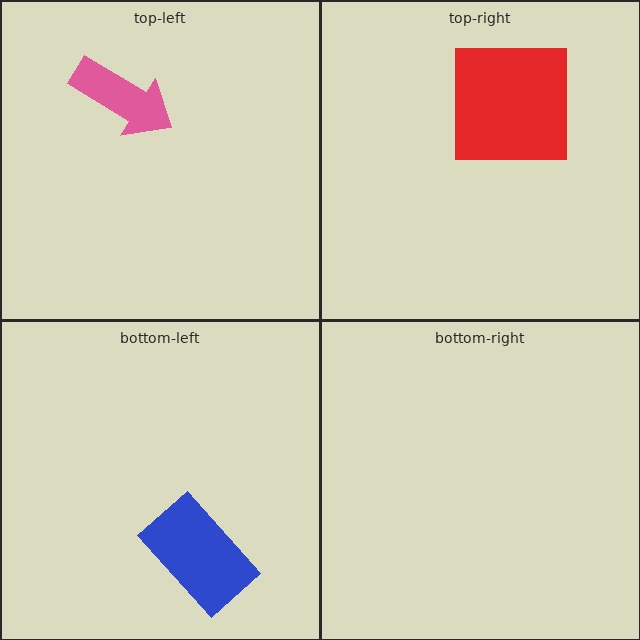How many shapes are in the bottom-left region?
1.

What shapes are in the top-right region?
The red square.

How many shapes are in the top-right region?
1.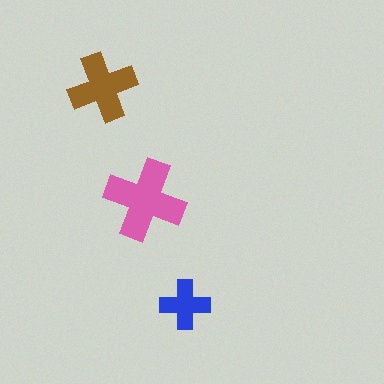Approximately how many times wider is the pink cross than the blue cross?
About 1.5 times wider.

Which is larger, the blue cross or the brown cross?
The brown one.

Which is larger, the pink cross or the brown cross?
The pink one.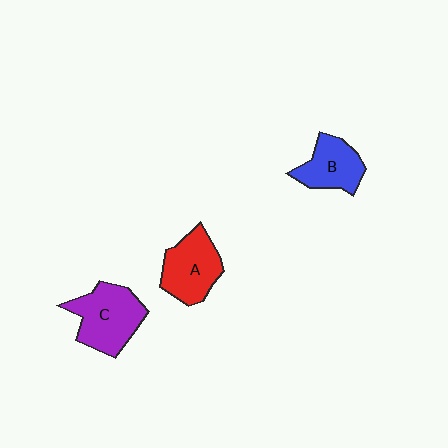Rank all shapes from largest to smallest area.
From largest to smallest: C (purple), A (red), B (blue).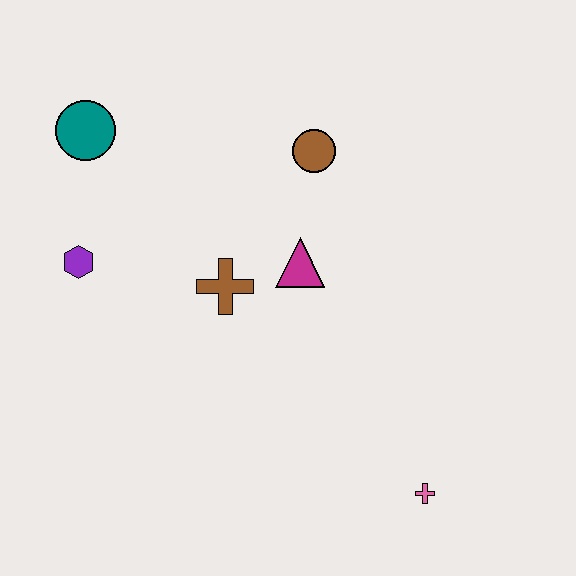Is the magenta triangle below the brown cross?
No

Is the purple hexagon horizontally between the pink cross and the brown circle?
No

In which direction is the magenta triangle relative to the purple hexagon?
The magenta triangle is to the right of the purple hexagon.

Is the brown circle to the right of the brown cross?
Yes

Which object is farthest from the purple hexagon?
The pink cross is farthest from the purple hexagon.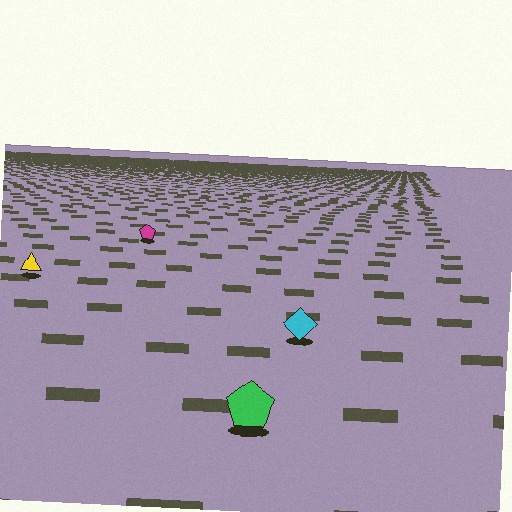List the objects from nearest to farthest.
From nearest to farthest: the green pentagon, the cyan diamond, the yellow triangle, the magenta pentagon.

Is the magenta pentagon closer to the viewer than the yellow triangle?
No. The yellow triangle is closer — you can tell from the texture gradient: the ground texture is coarser near it.